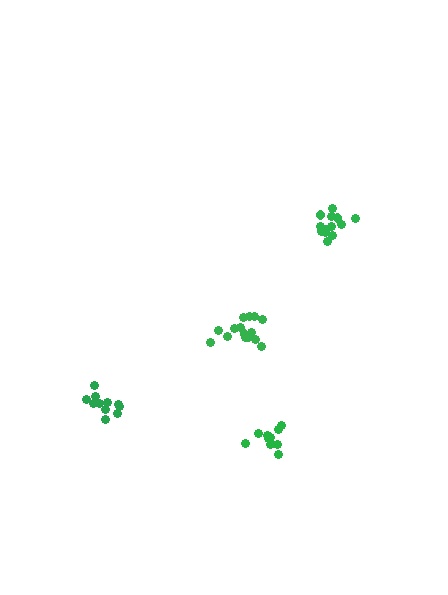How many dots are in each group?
Group 1: 15 dots, Group 2: 11 dots, Group 3: 10 dots, Group 4: 14 dots (50 total).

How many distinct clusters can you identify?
There are 4 distinct clusters.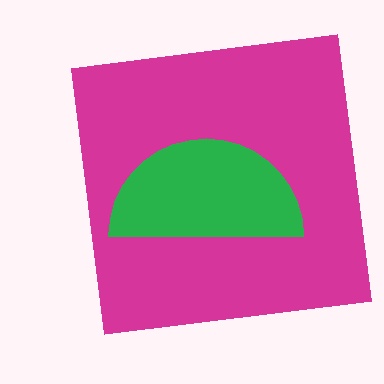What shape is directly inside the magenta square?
The green semicircle.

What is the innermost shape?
The green semicircle.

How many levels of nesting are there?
2.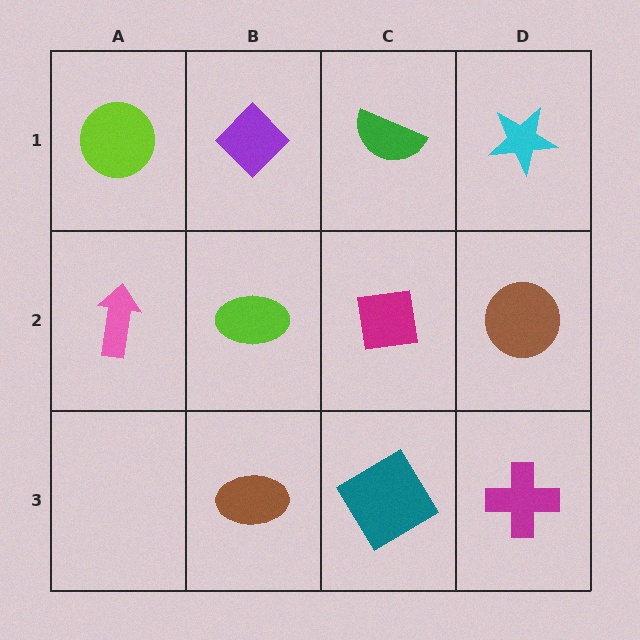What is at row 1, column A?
A lime circle.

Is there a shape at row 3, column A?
No, that cell is empty.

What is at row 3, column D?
A magenta cross.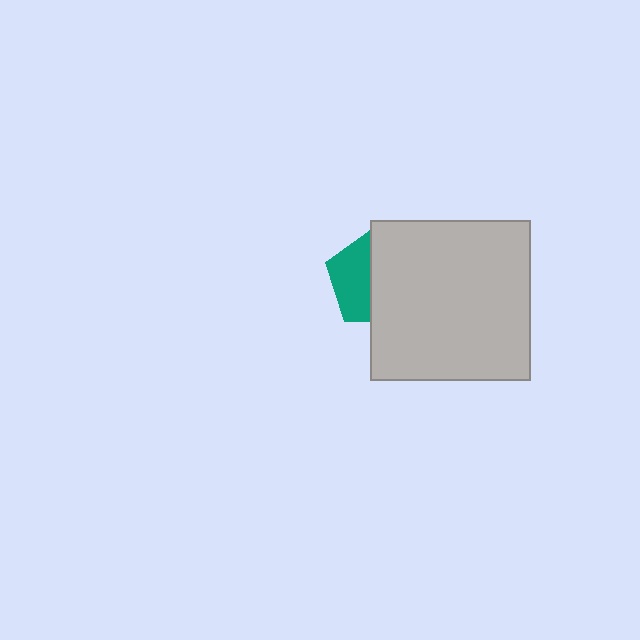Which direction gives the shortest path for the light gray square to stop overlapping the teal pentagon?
Moving right gives the shortest separation.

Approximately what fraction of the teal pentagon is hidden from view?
Roughly 58% of the teal pentagon is hidden behind the light gray square.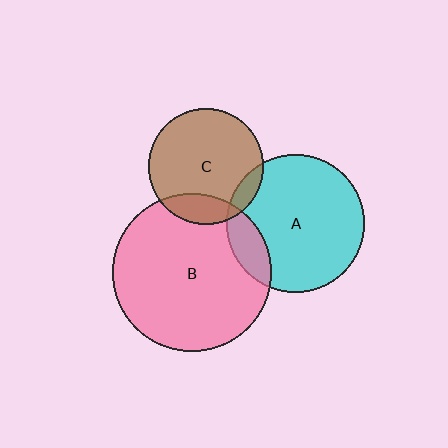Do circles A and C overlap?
Yes.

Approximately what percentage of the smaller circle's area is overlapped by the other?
Approximately 10%.